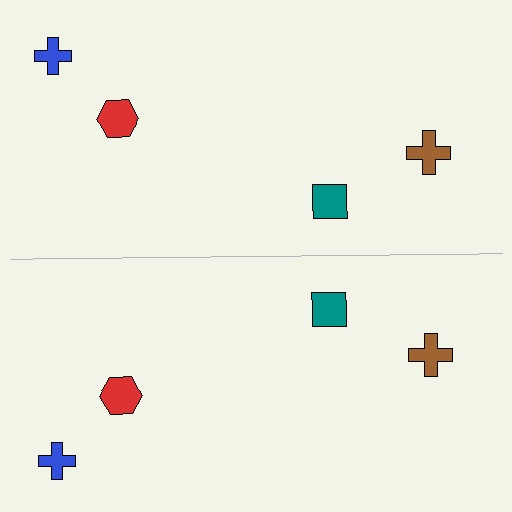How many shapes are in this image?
There are 8 shapes in this image.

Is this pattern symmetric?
Yes, this pattern has bilateral (reflection) symmetry.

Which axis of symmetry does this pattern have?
The pattern has a horizontal axis of symmetry running through the center of the image.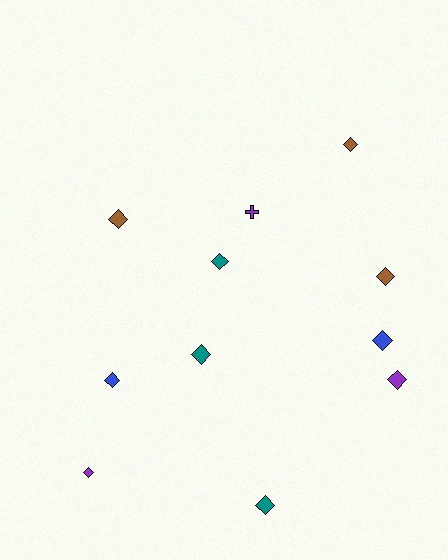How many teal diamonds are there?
There are 3 teal diamonds.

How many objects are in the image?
There are 11 objects.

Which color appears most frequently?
Purple, with 3 objects.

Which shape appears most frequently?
Diamond, with 10 objects.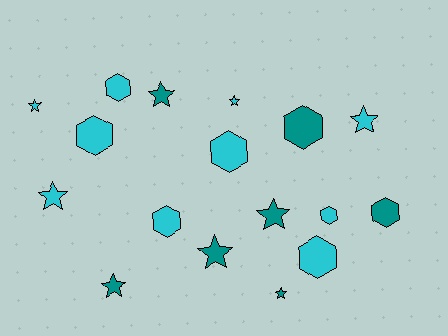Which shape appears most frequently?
Star, with 9 objects.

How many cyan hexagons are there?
There are 6 cyan hexagons.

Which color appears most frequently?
Cyan, with 10 objects.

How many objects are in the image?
There are 17 objects.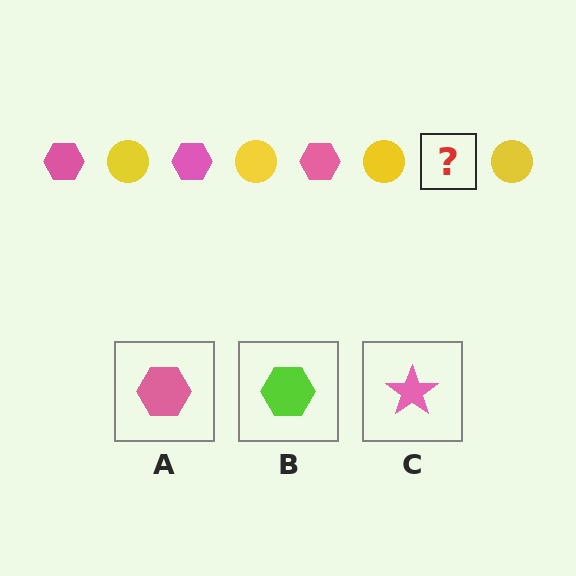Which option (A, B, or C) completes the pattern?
A.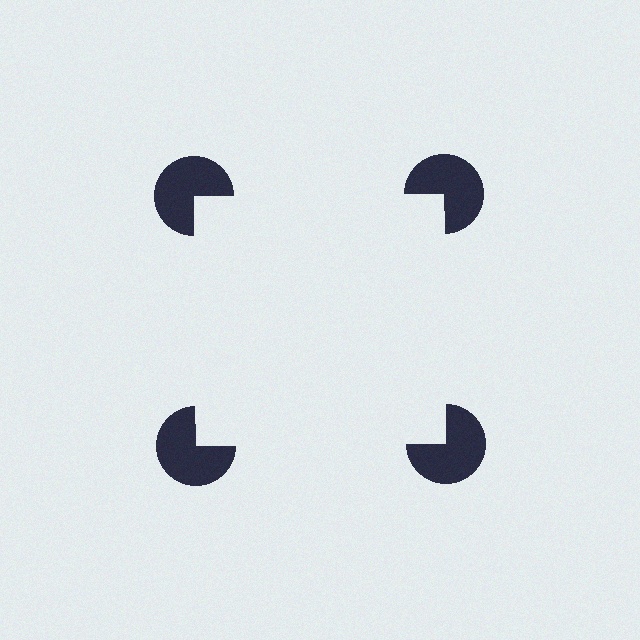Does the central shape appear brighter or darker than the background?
It typically appears slightly brighter than the background, even though no actual brightness change is drawn.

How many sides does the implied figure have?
4 sides.